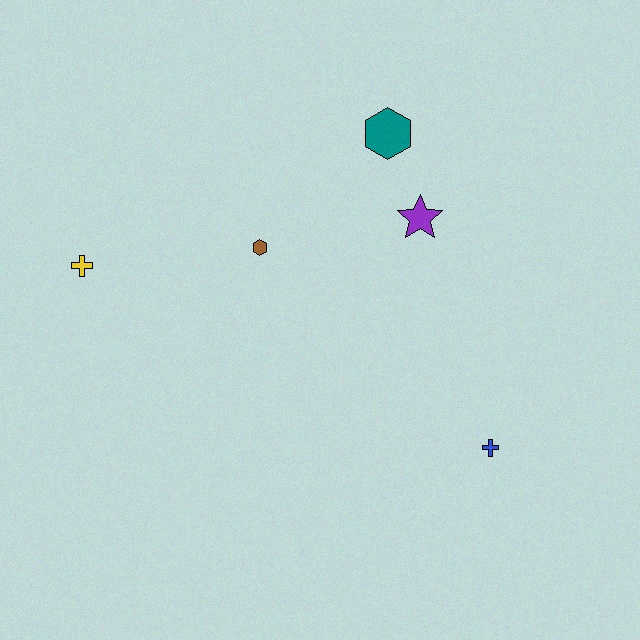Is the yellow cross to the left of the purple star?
Yes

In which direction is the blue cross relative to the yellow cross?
The blue cross is to the right of the yellow cross.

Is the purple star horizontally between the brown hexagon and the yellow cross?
No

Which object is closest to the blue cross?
The purple star is closest to the blue cross.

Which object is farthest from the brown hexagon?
The blue cross is farthest from the brown hexagon.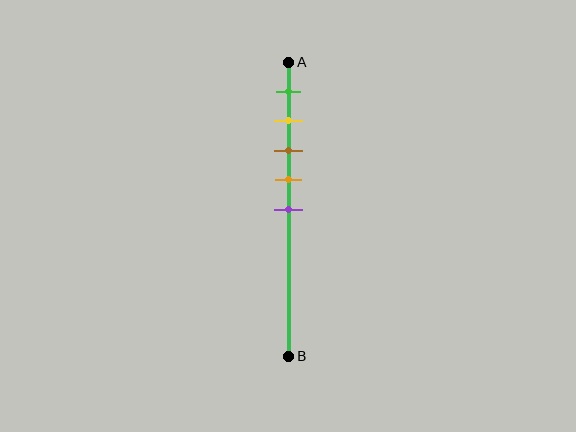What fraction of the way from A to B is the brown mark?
The brown mark is approximately 30% (0.3) of the way from A to B.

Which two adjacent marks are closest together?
The yellow and brown marks are the closest adjacent pair.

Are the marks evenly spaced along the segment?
Yes, the marks are approximately evenly spaced.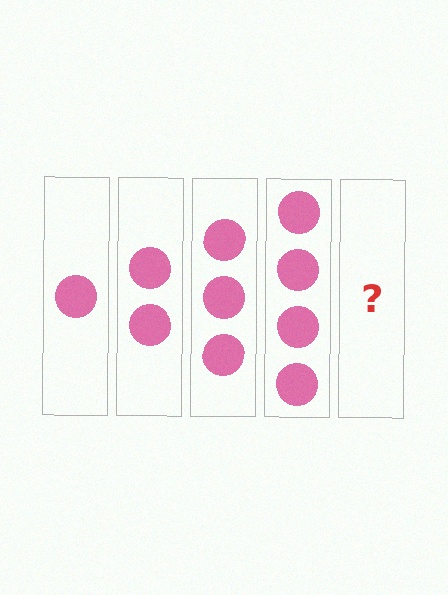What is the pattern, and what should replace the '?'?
The pattern is that each step adds one more circle. The '?' should be 5 circles.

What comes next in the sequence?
The next element should be 5 circles.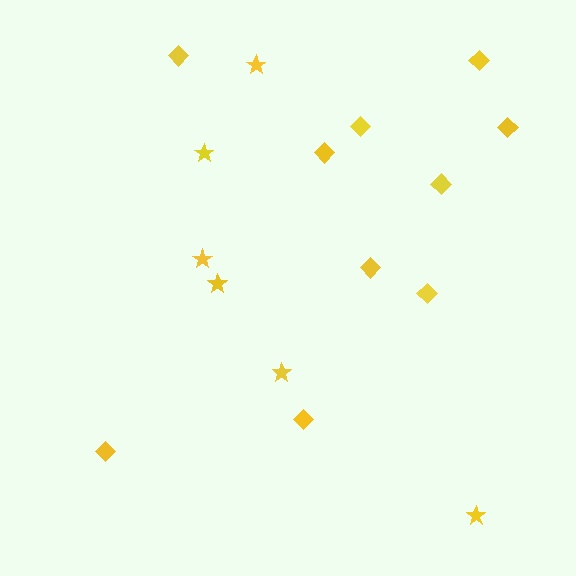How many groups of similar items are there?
There are 2 groups: one group of stars (6) and one group of diamonds (10).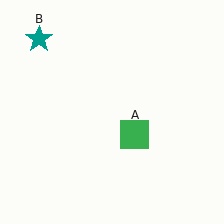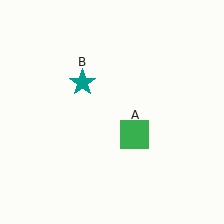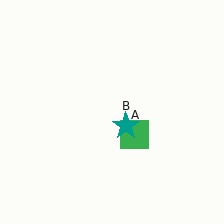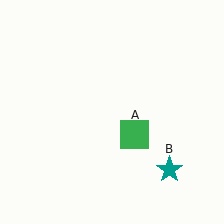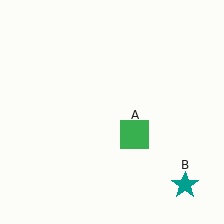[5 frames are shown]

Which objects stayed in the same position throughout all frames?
Green square (object A) remained stationary.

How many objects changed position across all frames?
1 object changed position: teal star (object B).